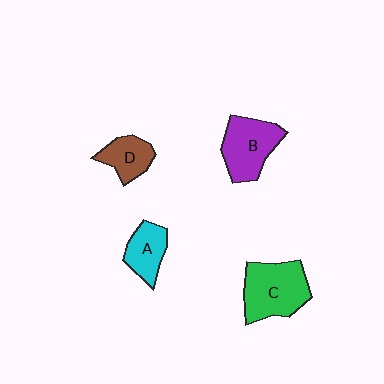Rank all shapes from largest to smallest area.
From largest to smallest: C (green), B (purple), A (cyan), D (brown).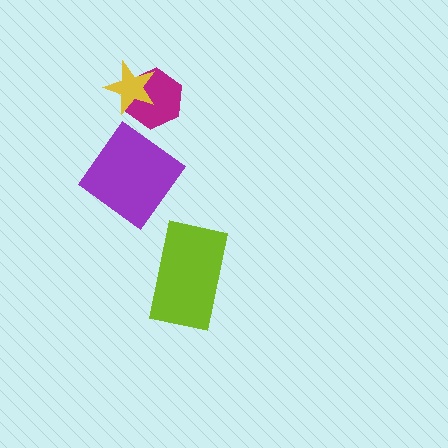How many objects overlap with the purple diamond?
0 objects overlap with the purple diamond.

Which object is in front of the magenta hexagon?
The yellow star is in front of the magenta hexagon.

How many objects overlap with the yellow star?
1 object overlaps with the yellow star.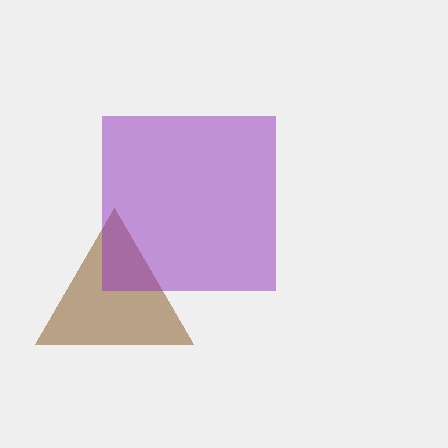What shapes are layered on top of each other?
The layered shapes are: a brown triangle, a purple square.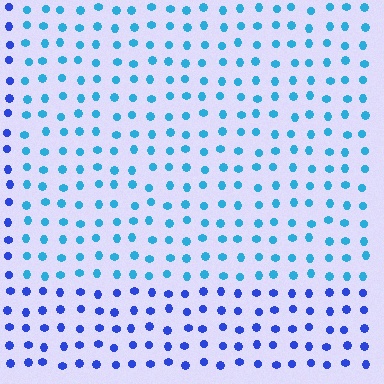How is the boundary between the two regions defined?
The boundary is defined purely by a slight shift in hue (about 36 degrees). Spacing, size, and orientation are identical on both sides.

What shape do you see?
I see a rectangle.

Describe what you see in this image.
The image is filled with small blue elements in a uniform arrangement. A rectangle-shaped region is visible where the elements are tinted to a slightly different hue, forming a subtle color boundary.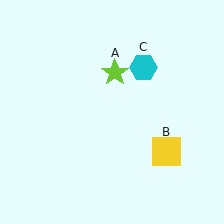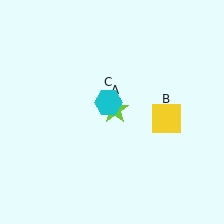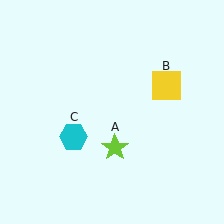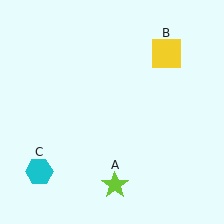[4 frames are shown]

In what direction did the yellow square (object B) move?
The yellow square (object B) moved up.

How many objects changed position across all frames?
3 objects changed position: lime star (object A), yellow square (object B), cyan hexagon (object C).